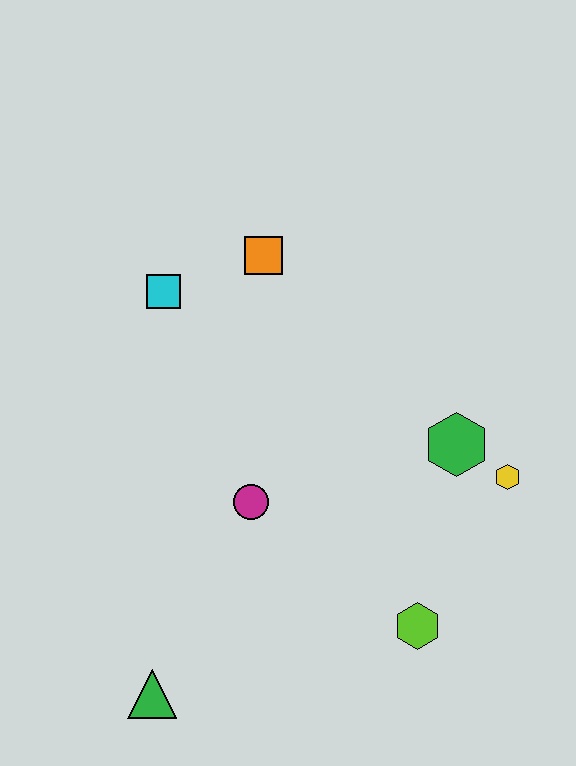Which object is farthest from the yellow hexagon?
The green triangle is farthest from the yellow hexagon.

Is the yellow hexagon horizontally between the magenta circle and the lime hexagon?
No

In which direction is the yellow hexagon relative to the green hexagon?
The yellow hexagon is to the right of the green hexagon.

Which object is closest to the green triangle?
The magenta circle is closest to the green triangle.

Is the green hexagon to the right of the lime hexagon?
Yes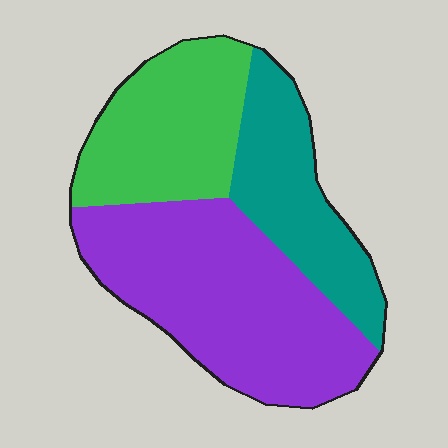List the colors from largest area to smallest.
From largest to smallest: purple, green, teal.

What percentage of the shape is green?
Green covers 28% of the shape.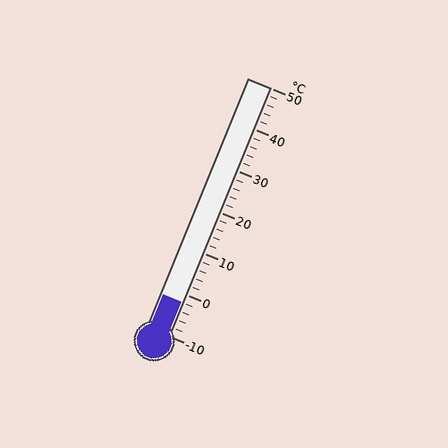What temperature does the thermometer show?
The thermometer shows approximately -2°C.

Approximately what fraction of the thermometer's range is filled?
The thermometer is filled to approximately 15% of its range.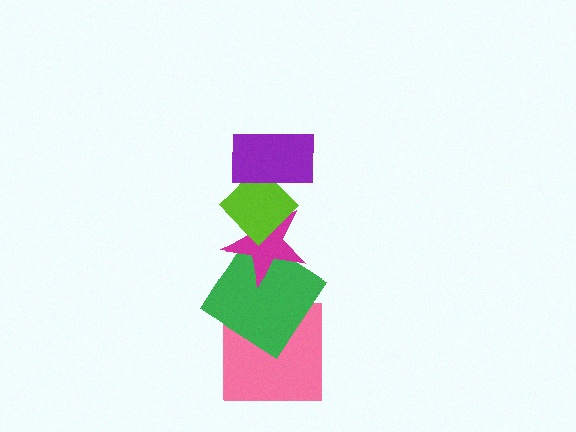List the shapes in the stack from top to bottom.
From top to bottom: the purple rectangle, the lime diamond, the magenta star, the green diamond, the pink square.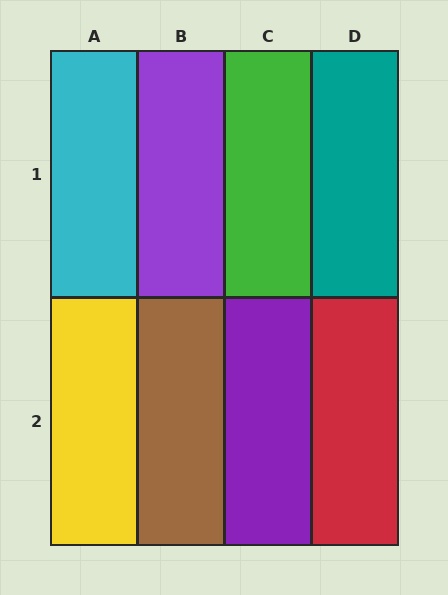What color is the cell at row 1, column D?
Teal.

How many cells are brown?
1 cell is brown.